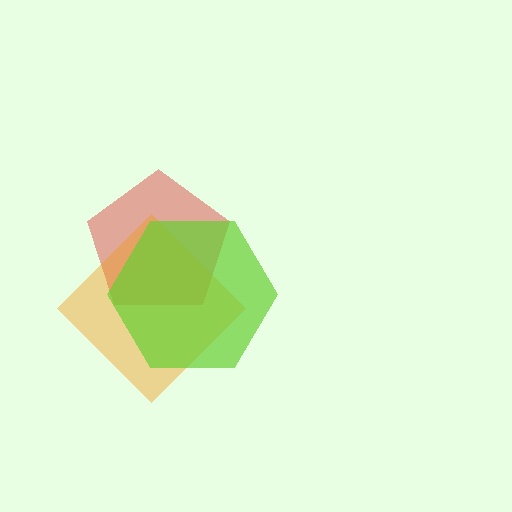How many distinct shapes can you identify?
There are 3 distinct shapes: a red pentagon, an orange diamond, a lime hexagon.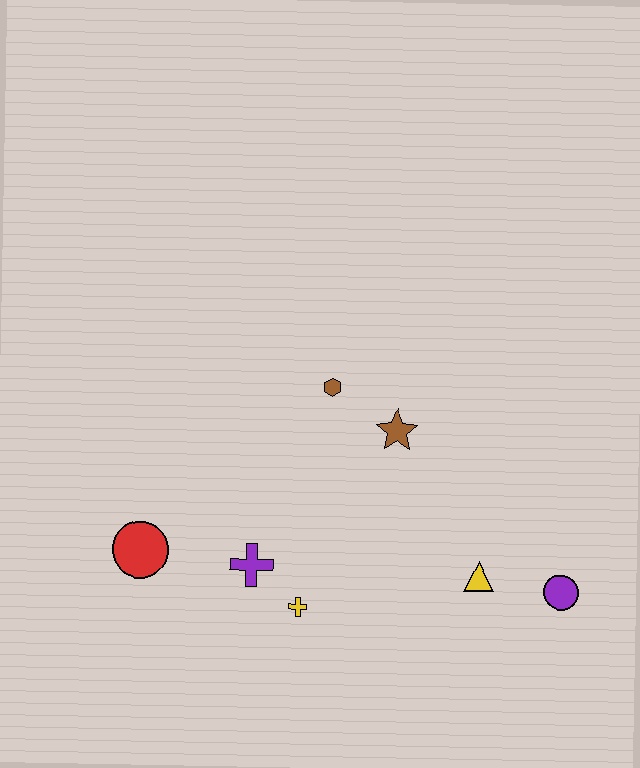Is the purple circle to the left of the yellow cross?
No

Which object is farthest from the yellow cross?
The purple circle is farthest from the yellow cross.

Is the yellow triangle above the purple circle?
Yes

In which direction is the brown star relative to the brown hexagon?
The brown star is to the right of the brown hexagon.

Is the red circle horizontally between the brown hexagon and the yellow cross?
No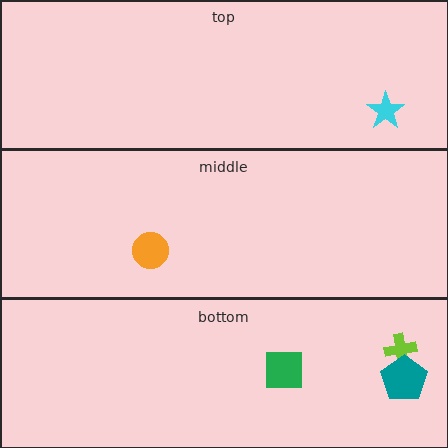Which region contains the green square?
The bottom region.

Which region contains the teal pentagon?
The bottom region.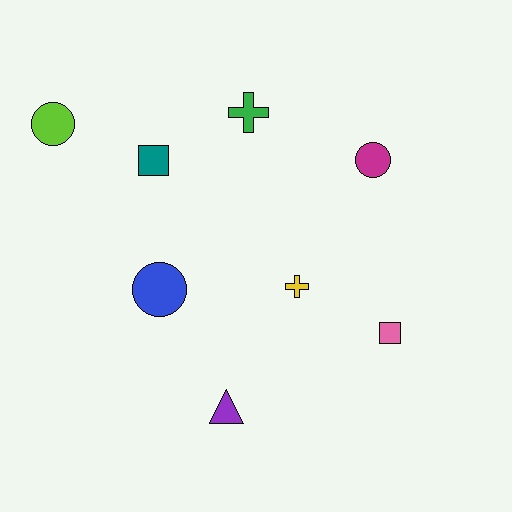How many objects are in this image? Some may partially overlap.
There are 8 objects.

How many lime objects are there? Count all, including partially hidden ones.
There is 1 lime object.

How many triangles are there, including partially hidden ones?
There is 1 triangle.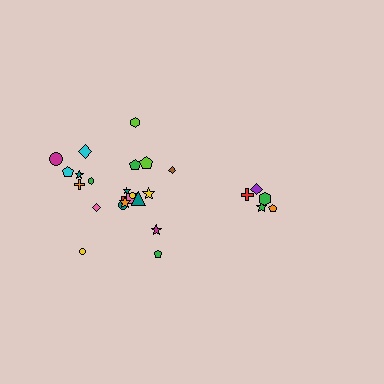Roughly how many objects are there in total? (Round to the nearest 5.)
Roughly 25 objects in total.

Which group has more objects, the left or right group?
The left group.